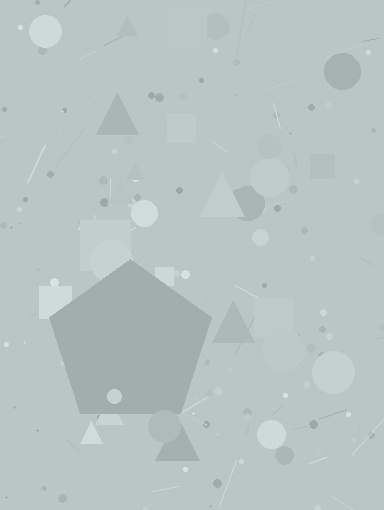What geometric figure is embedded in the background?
A pentagon is embedded in the background.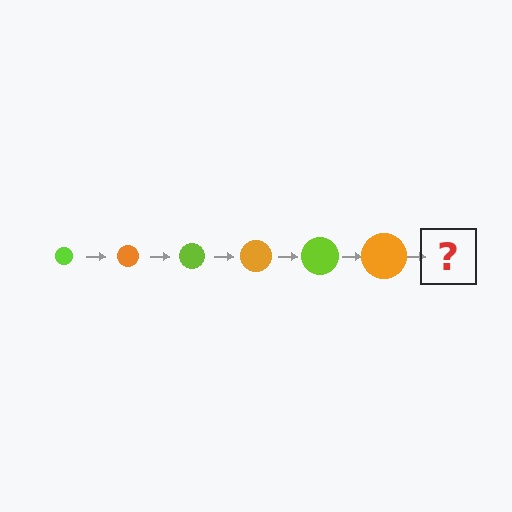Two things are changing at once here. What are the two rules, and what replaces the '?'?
The two rules are that the circle grows larger each step and the color cycles through lime and orange. The '?' should be a lime circle, larger than the previous one.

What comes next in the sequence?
The next element should be a lime circle, larger than the previous one.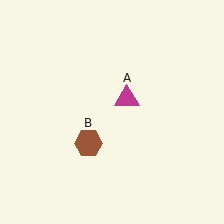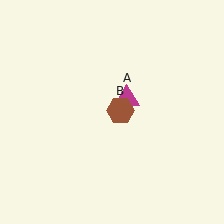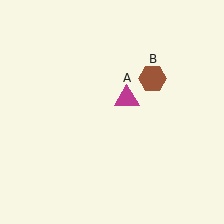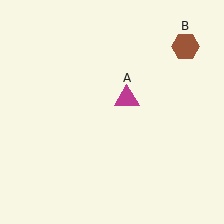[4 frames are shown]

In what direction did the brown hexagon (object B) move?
The brown hexagon (object B) moved up and to the right.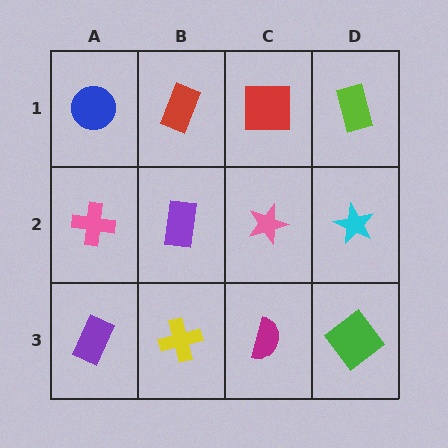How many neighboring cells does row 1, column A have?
2.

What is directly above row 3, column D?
A cyan star.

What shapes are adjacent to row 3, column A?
A pink cross (row 2, column A), a yellow cross (row 3, column B).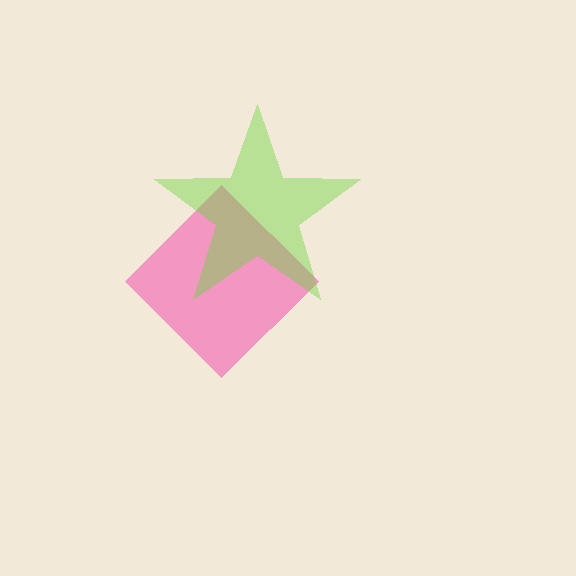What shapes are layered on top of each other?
The layered shapes are: a pink diamond, a lime star.